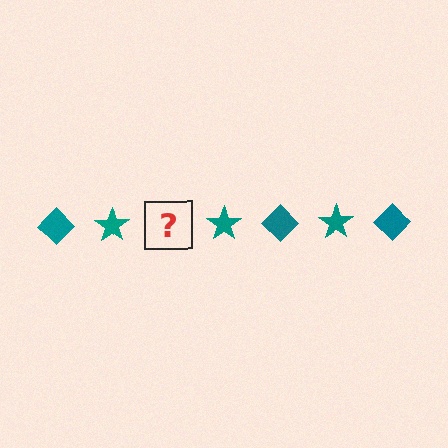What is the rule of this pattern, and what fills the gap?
The rule is that the pattern cycles through diamond, star shapes in teal. The gap should be filled with a teal diamond.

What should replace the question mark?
The question mark should be replaced with a teal diamond.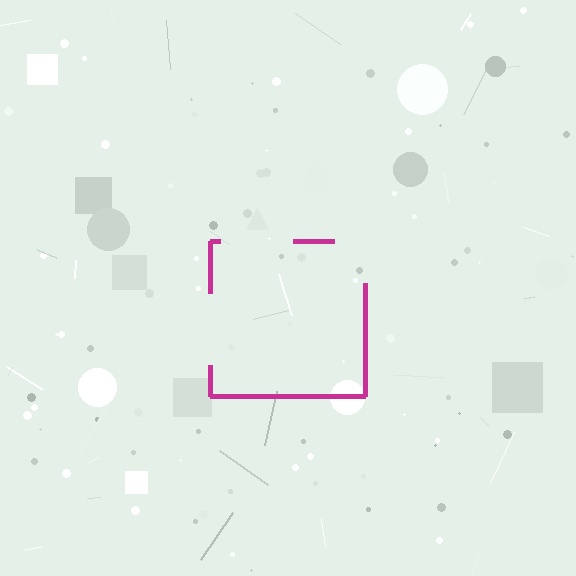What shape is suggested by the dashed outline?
The dashed outline suggests a square.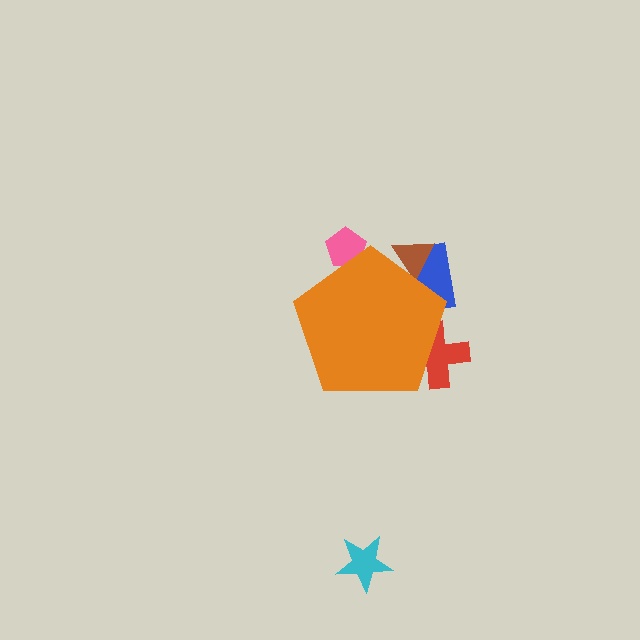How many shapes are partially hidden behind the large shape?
4 shapes are partially hidden.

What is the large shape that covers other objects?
An orange pentagon.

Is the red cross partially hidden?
Yes, the red cross is partially hidden behind the orange pentagon.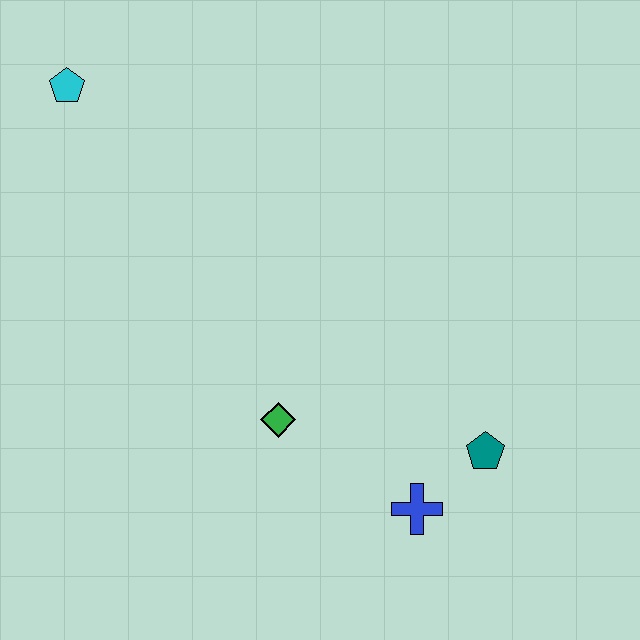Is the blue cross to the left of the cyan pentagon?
No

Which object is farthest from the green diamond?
The cyan pentagon is farthest from the green diamond.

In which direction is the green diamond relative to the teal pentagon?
The green diamond is to the left of the teal pentagon.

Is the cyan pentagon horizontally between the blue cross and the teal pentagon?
No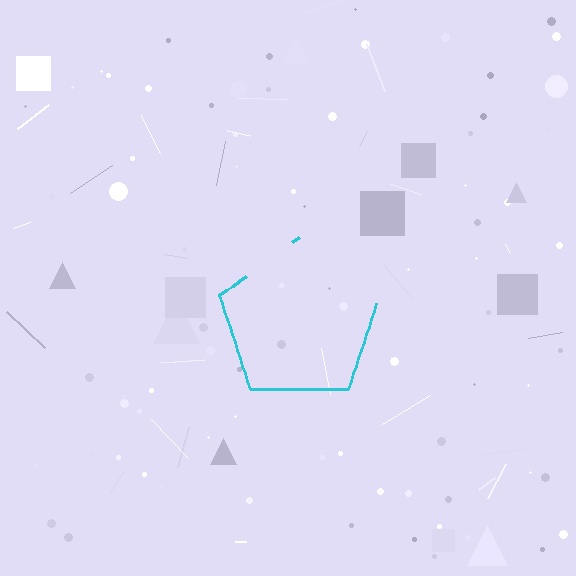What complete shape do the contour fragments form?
The contour fragments form a pentagon.